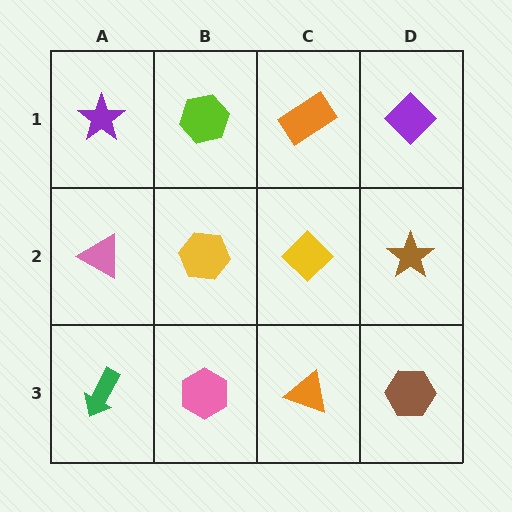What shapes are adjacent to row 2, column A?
A purple star (row 1, column A), a green arrow (row 3, column A), a yellow hexagon (row 2, column B).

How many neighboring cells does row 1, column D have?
2.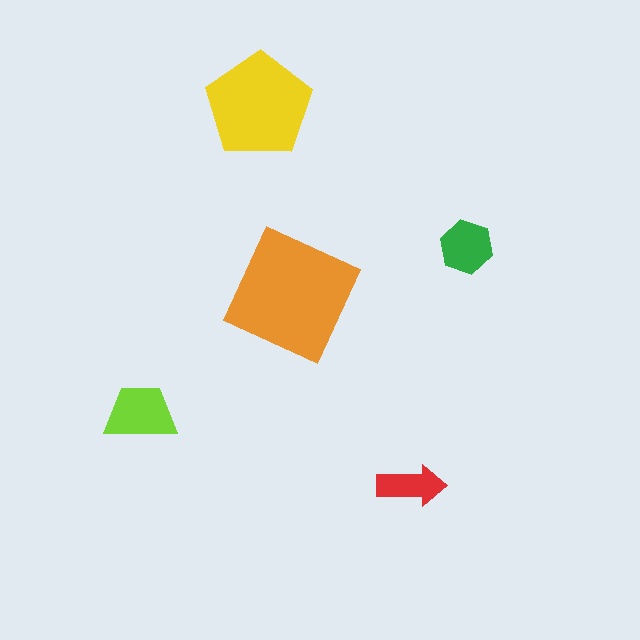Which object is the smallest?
The red arrow.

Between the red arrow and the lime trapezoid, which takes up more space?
The lime trapezoid.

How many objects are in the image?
There are 5 objects in the image.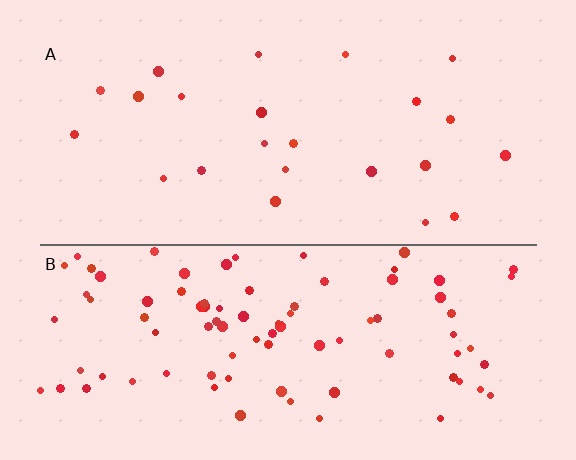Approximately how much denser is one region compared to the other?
Approximately 3.8× — region B over region A.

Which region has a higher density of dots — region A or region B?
B (the bottom).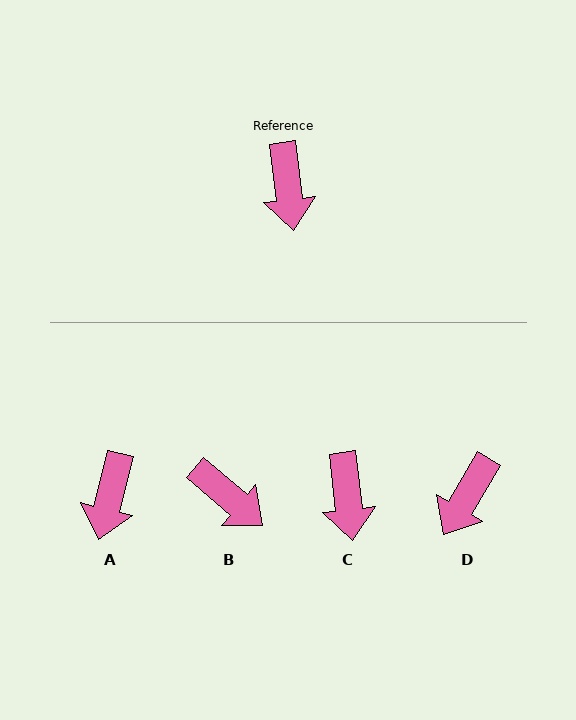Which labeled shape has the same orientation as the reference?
C.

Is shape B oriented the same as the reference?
No, it is off by about 43 degrees.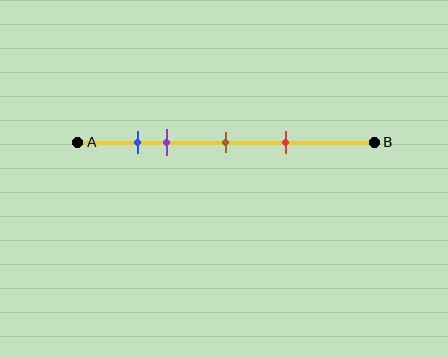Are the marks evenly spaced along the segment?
No, the marks are not evenly spaced.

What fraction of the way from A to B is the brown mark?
The brown mark is approximately 50% (0.5) of the way from A to B.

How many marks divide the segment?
There are 4 marks dividing the segment.